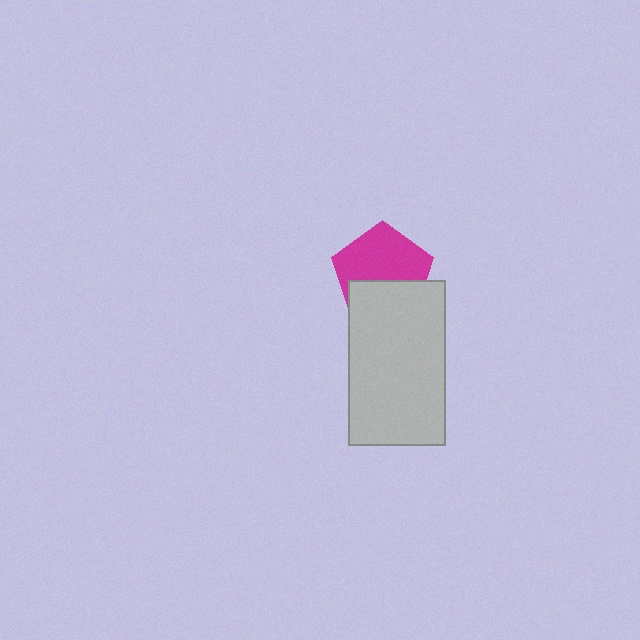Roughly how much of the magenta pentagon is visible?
About half of it is visible (roughly 60%).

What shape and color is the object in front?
The object in front is a light gray rectangle.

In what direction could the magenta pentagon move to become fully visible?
The magenta pentagon could move up. That would shift it out from behind the light gray rectangle entirely.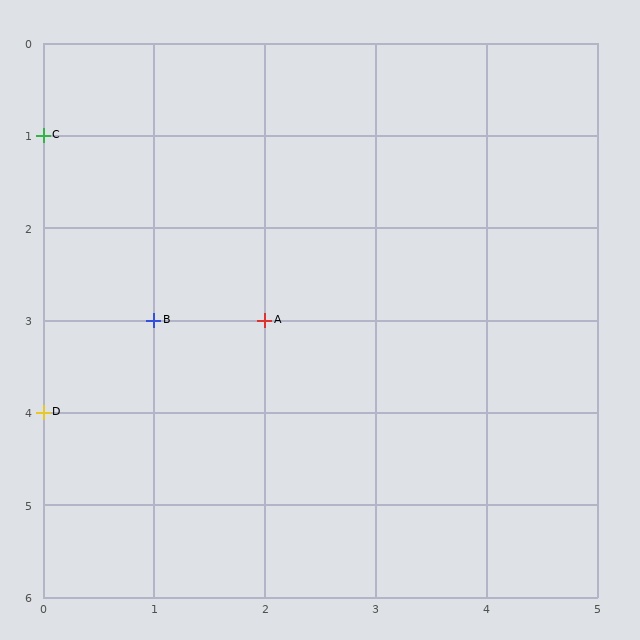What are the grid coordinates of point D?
Point D is at grid coordinates (0, 4).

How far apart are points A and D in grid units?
Points A and D are 2 columns and 1 row apart (about 2.2 grid units diagonally).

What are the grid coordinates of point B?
Point B is at grid coordinates (1, 3).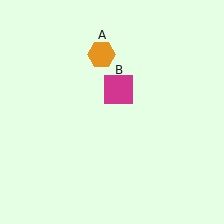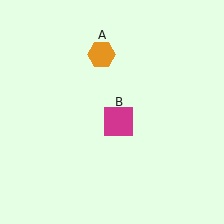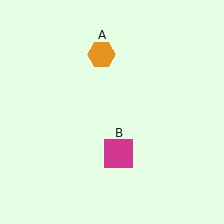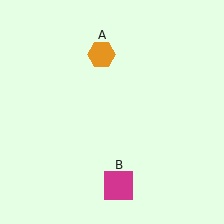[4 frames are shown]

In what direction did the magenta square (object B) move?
The magenta square (object B) moved down.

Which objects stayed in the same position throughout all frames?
Orange hexagon (object A) remained stationary.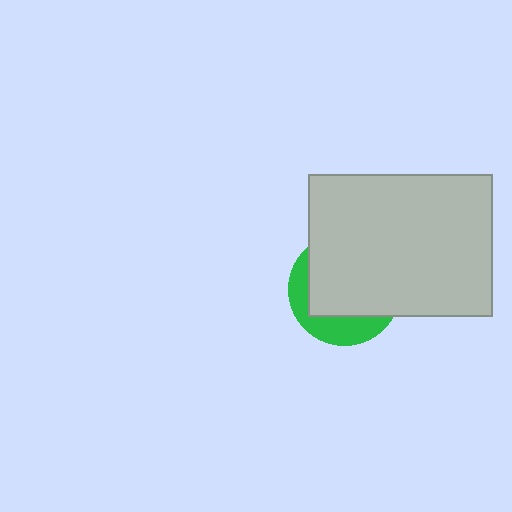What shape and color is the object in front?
The object in front is a light gray rectangle.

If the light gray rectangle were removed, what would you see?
You would see the complete green circle.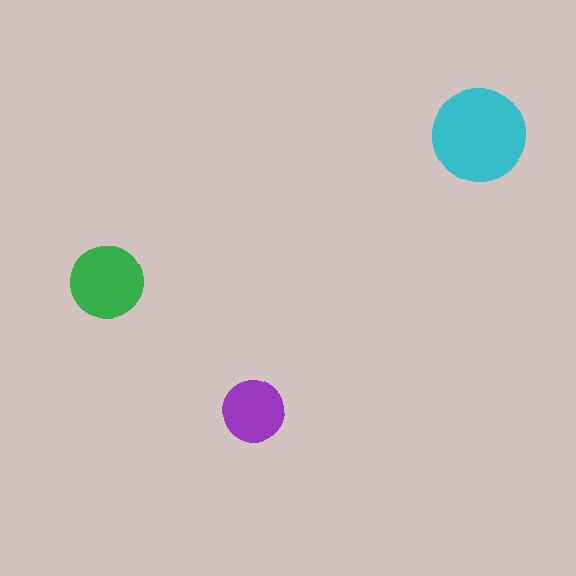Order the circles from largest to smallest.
the cyan one, the green one, the purple one.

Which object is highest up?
The cyan circle is topmost.